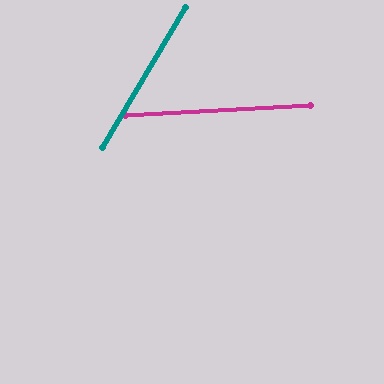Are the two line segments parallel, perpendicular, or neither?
Neither parallel nor perpendicular — they differ by about 56°.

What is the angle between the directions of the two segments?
Approximately 56 degrees.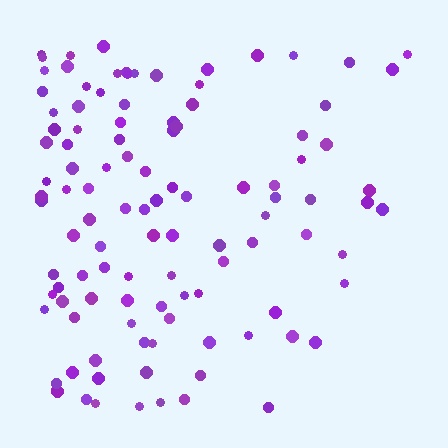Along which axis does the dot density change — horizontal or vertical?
Horizontal.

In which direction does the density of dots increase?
From right to left, with the left side densest.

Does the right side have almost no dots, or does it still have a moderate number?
Still a moderate number, just noticeably fewer than the left.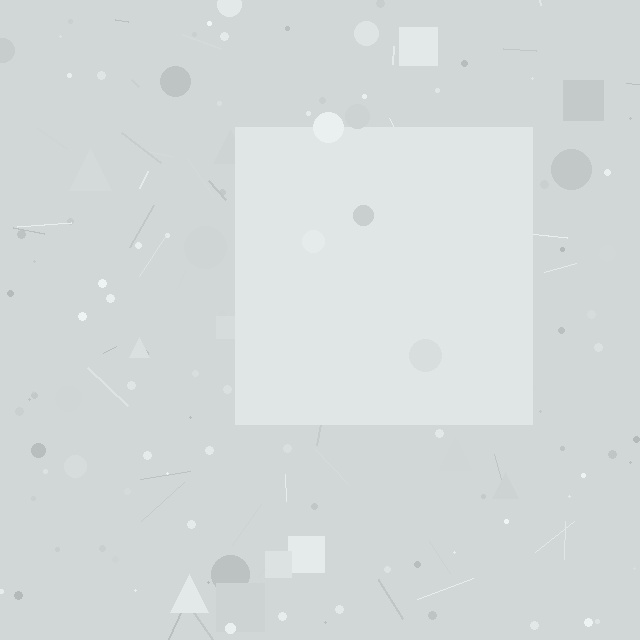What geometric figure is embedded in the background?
A square is embedded in the background.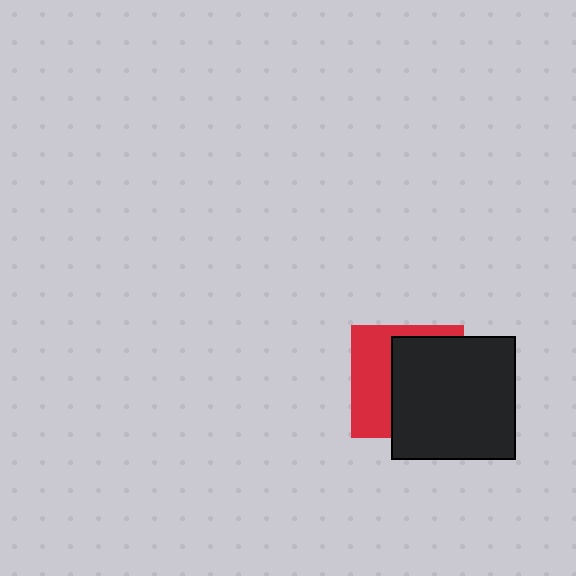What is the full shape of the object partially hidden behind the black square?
The partially hidden object is a red square.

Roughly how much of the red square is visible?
A small part of it is visible (roughly 41%).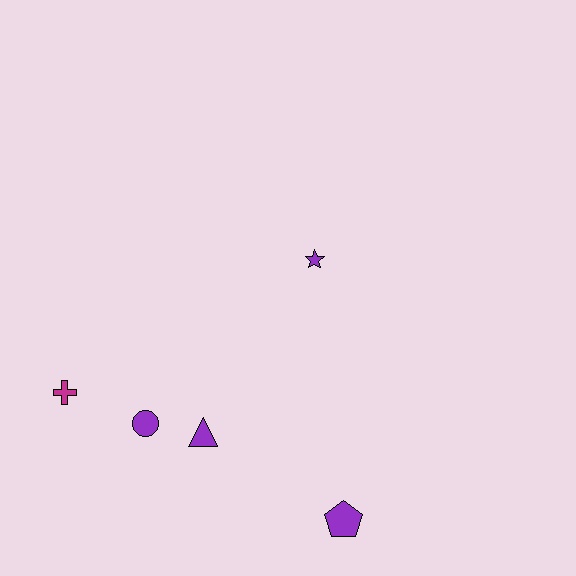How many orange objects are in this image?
There are no orange objects.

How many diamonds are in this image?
There are no diamonds.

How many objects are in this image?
There are 5 objects.